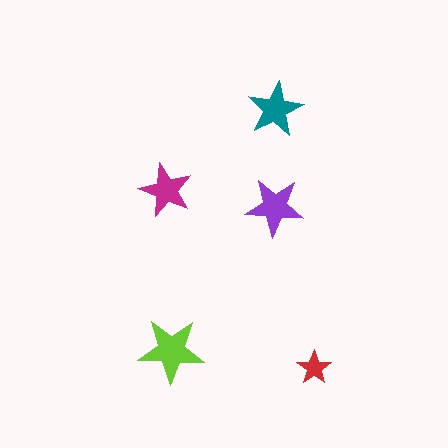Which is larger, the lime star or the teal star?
The lime one.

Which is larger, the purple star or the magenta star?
The purple one.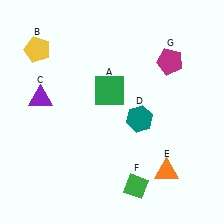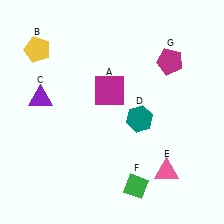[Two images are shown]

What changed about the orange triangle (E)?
In Image 1, E is orange. In Image 2, it changed to pink.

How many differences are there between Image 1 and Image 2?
There are 2 differences between the two images.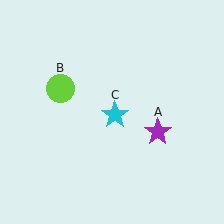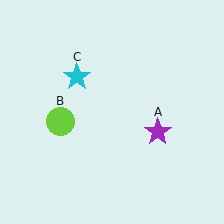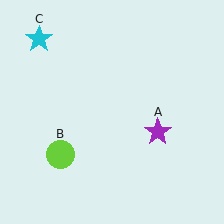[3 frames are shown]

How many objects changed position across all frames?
2 objects changed position: lime circle (object B), cyan star (object C).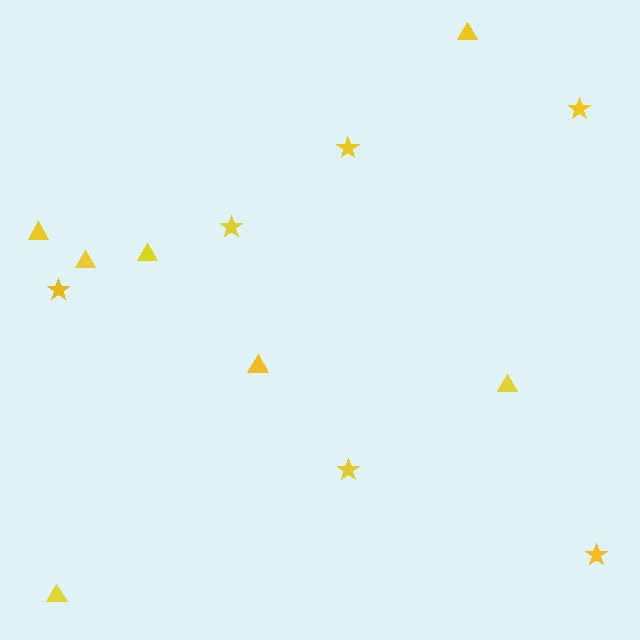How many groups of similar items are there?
There are 2 groups: one group of triangles (7) and one group of stars (6).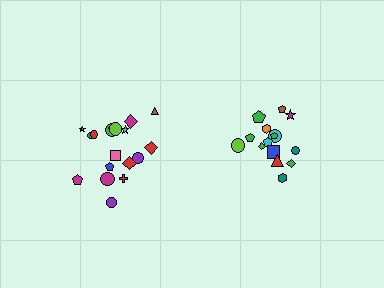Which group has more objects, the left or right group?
The left group.